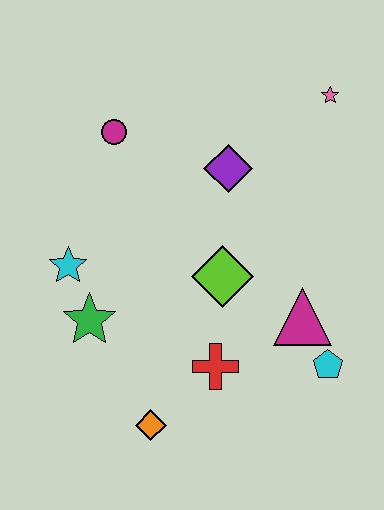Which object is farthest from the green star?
The pink star is farthest from the green star.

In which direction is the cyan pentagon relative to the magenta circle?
The cyan pentagon is below the magenta circle.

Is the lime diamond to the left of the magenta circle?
No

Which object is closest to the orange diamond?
The red cross is closest to the orange diamond.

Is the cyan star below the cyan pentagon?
No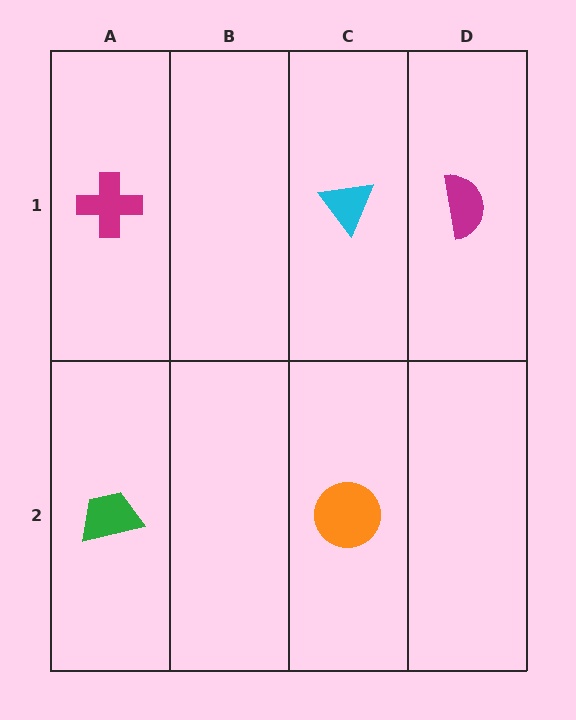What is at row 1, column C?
A cyan triangle.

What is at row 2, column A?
A green trapezoid.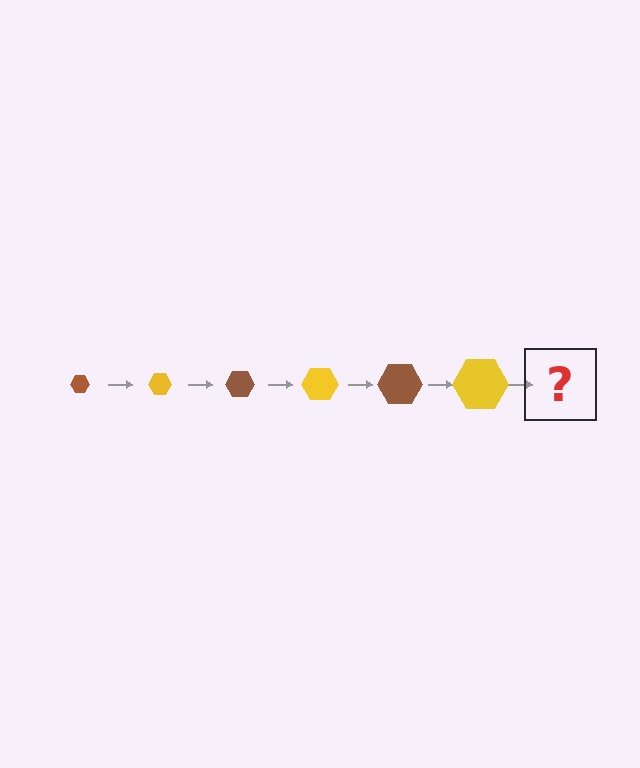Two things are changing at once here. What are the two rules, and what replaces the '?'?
The two rules are that the hexagon grows larger each step and the color cycles through brown and yellow. The '?' should be a brown hexagon, larger than the previous one.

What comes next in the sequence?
The next element should be a brown hexagon, larger than the previous one.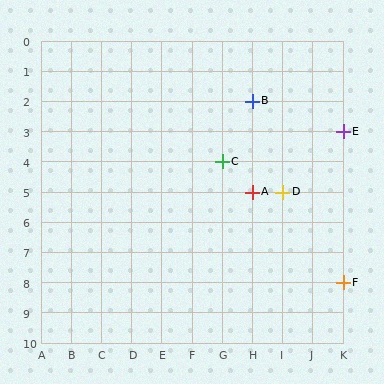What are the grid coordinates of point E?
Point E is at grid coordinates (K, 3).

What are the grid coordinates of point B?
Point B is at grid coordinates (H, 2).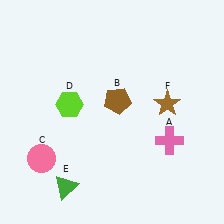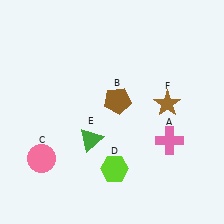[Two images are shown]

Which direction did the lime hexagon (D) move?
The lime hexagon (D) moved down.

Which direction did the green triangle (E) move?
The green triangle (E) moved up.